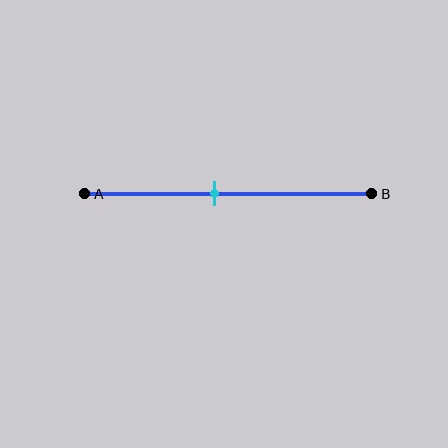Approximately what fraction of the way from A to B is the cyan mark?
The cyan mark is approximately 45% of the way from A to B.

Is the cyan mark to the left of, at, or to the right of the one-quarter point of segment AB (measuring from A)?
The cyan mark is to the right of the one-quarter point of segment AB.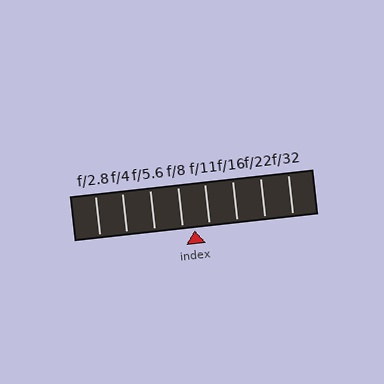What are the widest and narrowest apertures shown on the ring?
The widest aperture shown is f/2.8 and the narrowest is f/32.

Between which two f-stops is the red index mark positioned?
The index mark is between f/8 and f/11.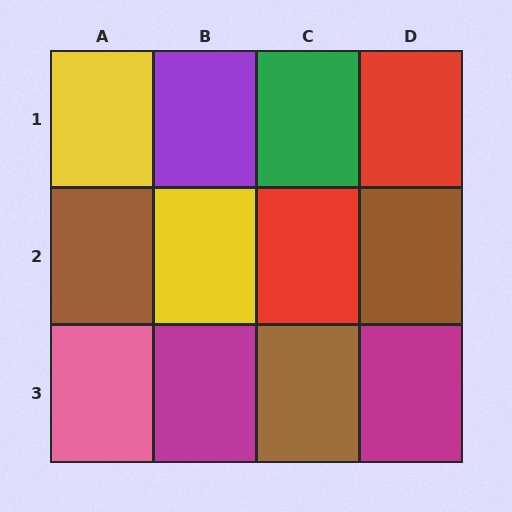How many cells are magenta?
2 cells are magenta.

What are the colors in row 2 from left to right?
Brown, yellow, red, brown.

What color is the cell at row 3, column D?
Magenta.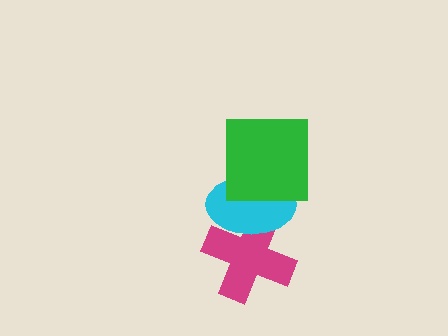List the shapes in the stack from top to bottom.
From top to bottom: the green square, the cyan ellipse, the magenta cross.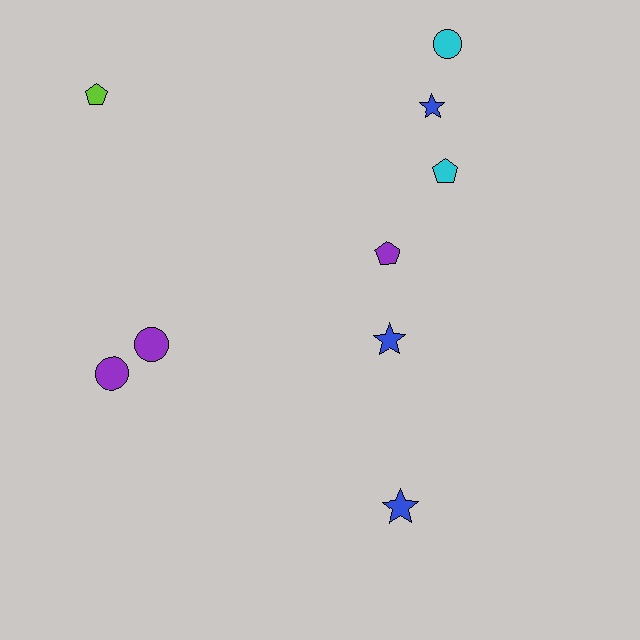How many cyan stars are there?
There are no cyan stars.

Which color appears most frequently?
Purple, with 3 objects.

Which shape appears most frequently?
Circle, with 3 objects.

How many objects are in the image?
There are 9 objects.